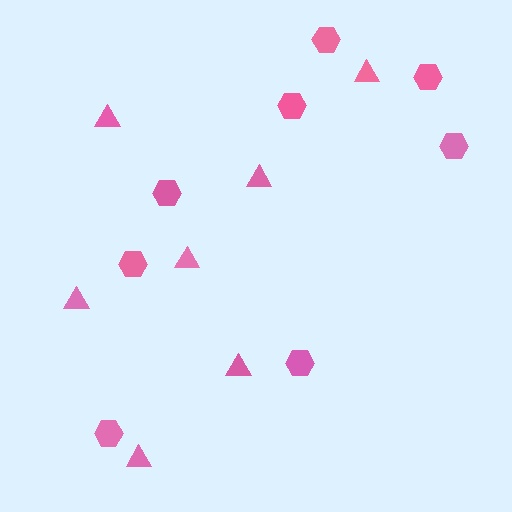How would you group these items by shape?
There are 2 groups: one group of triangles (7) and one group of hexagons (8).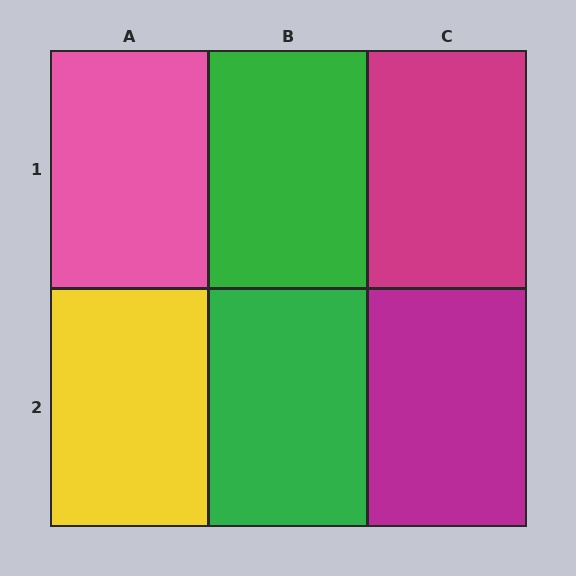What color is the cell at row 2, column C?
Magenta.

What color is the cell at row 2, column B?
Green.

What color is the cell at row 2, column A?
Yellow.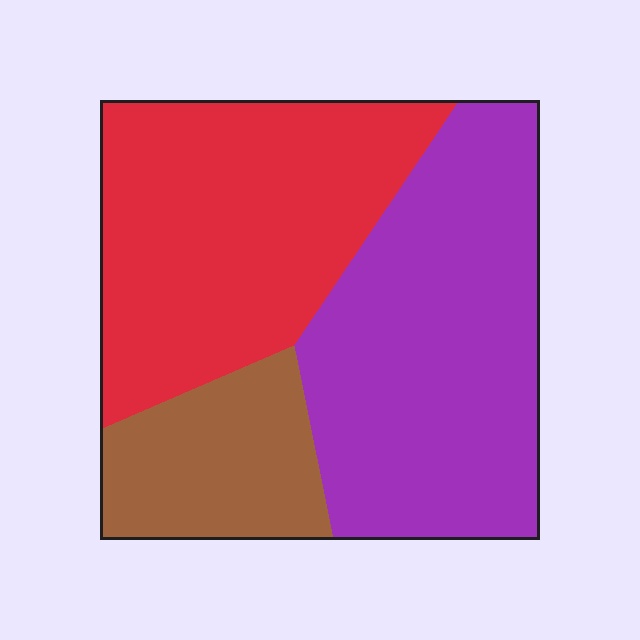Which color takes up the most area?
Purple, at roughly 45%.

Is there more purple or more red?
Purple.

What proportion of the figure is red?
Red takes up between a quarter and a half of the figure.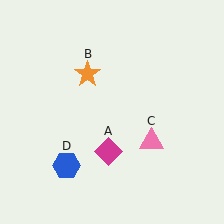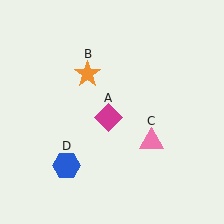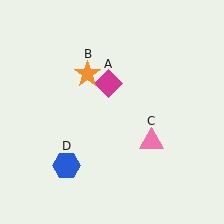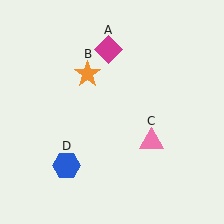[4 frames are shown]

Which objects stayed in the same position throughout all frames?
Orange star (object B) and pink triangle (object C) and blue hexagon (object D) remained stationary.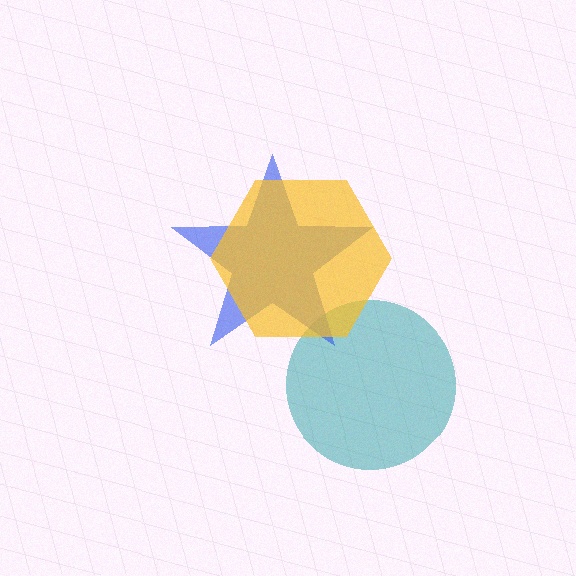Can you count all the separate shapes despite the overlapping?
Yes, there are 3 separate shapes.